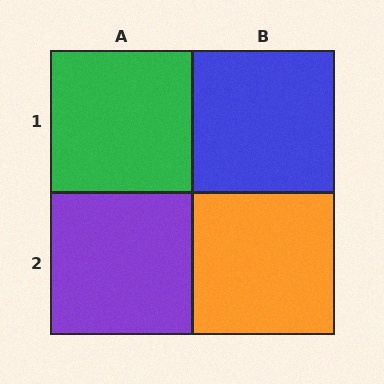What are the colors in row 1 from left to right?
Green, blue.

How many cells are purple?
1 cell is purple.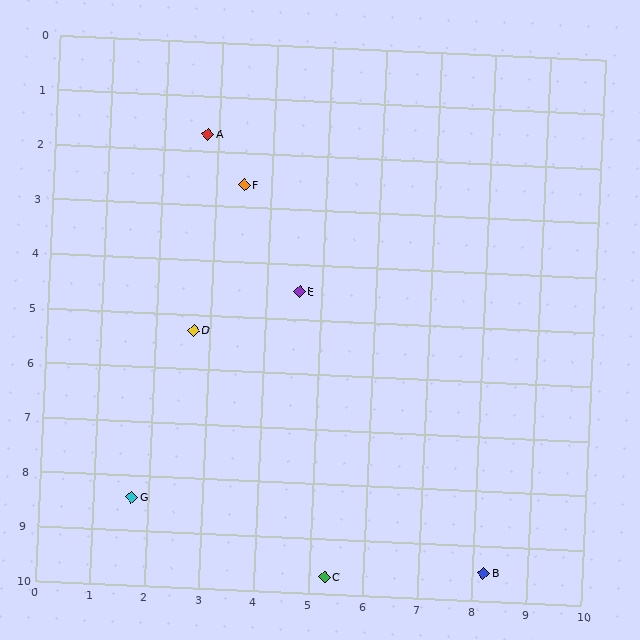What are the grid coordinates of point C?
Point C is at approximately (5.3, 9.7).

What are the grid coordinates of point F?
Point F is at approximately (3.5, 2.6).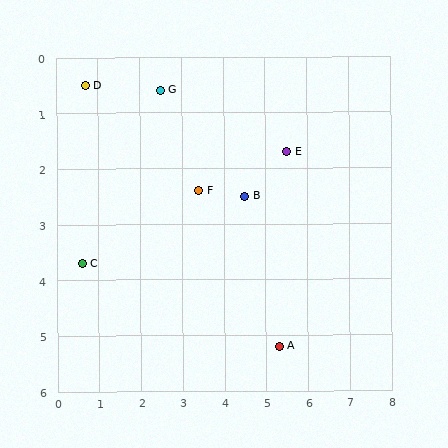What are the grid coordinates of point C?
Point C is at approximately (0.6, 3.7).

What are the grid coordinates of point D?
Point D is at approximately (0.7, 0.5).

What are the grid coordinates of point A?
Point A is at approximately (5.3, 5.2).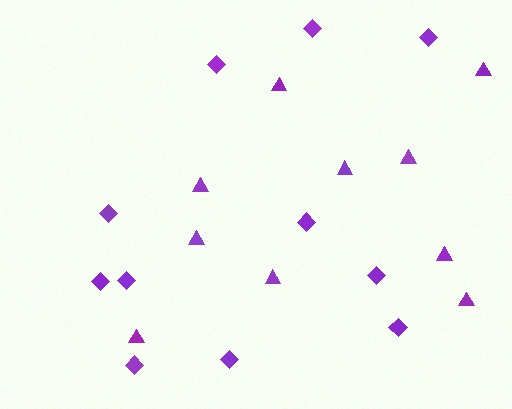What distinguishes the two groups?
There are 2 groups: one group of triangles (10) and one group of diamonds (11).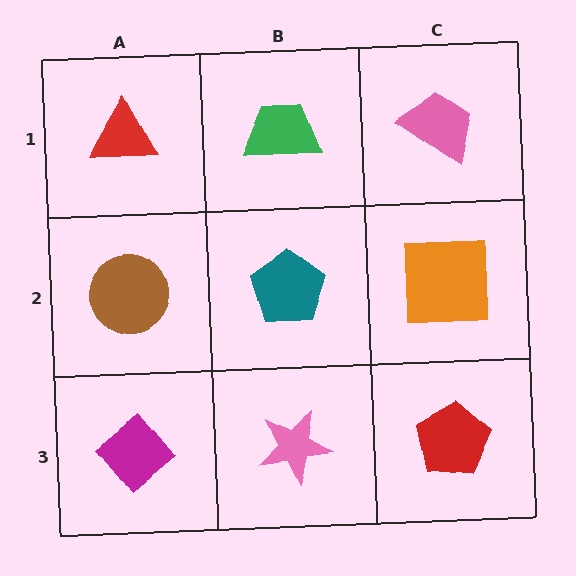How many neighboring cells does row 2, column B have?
4.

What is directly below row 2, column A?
A magenta diamond.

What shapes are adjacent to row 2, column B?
A green trapezoid (row 1, column B), a pink star (row 3, column B), a brown circle (row 2, column A), an orange square (row 2, column C).